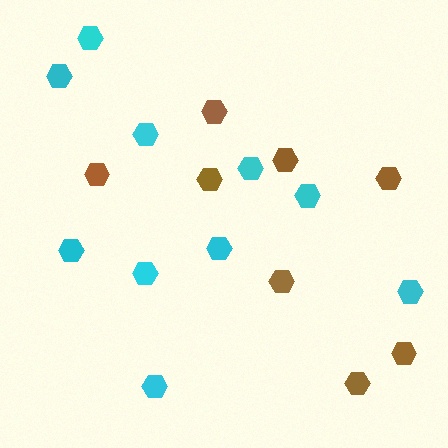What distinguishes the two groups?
There are 2 groups: one group of cyan hexagons (10) and one group of brown hexagons (8).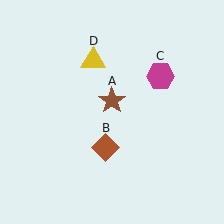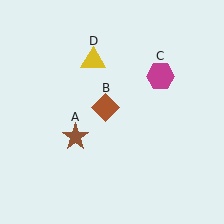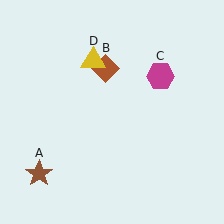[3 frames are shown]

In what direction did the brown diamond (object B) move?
The brown diamond (object B) moved up.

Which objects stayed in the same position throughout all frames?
Magenta hexagon (object C) and yellow triangle (object D) remained stationary.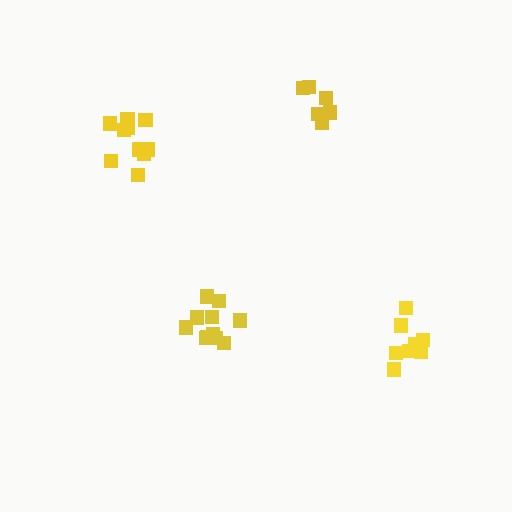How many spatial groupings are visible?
There are 4 spatial groupings.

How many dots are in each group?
Group 1: 11 dots, Group 2: 10 dots, Group 3: 8 dots, Group 4: 6 dots (35 total).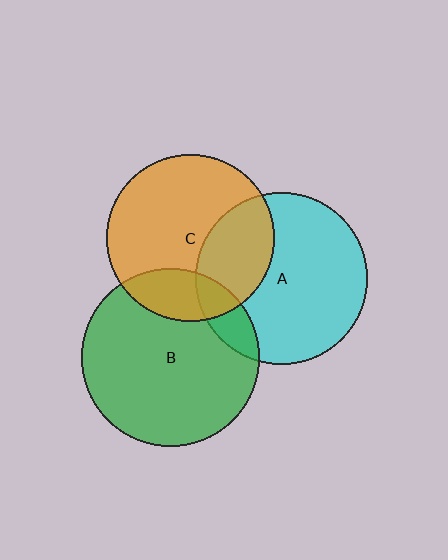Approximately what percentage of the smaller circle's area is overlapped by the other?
Approximately 10%.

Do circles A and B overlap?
Yes.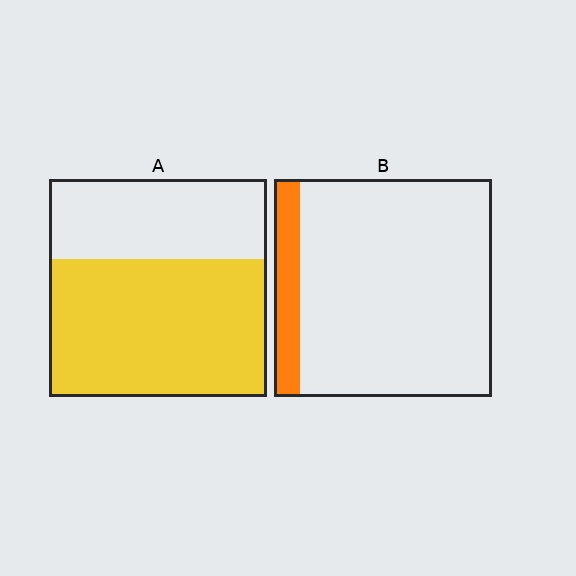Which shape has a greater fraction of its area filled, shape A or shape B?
Shape A.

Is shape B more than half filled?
No.